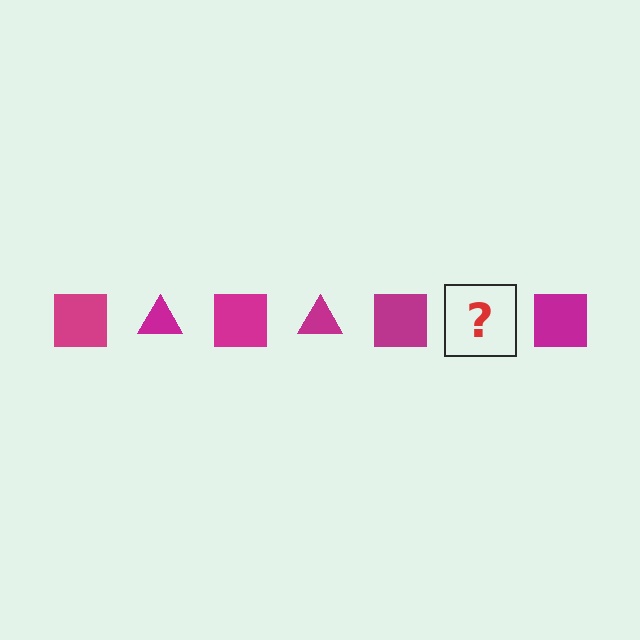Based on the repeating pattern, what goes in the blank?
The blank should be a magenta triangle.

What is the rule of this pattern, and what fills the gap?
The rule is that the pattern cycles through square, triangle shapes in magenta. The gap should be filled with a magenta triangle.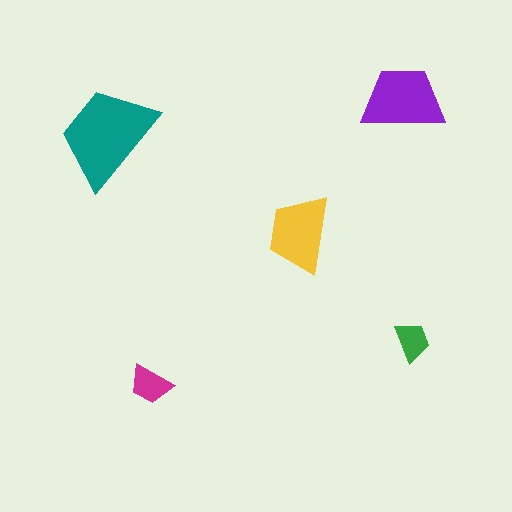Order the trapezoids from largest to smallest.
the teal one, the purple one, the yellow one, the magenta one, the green one.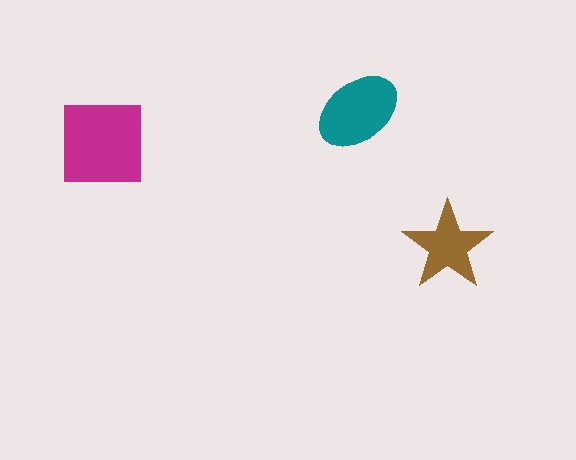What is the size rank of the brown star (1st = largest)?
3rd.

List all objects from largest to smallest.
The magenta square, the teal ellipse, the brown star.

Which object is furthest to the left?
The magenta square is leftmost.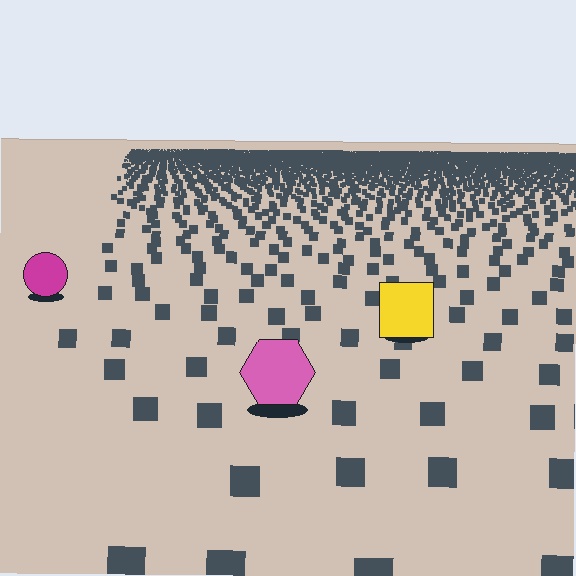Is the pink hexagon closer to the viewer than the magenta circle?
Yes. The pink hexagon is closer — you can tell from the texture gradient: the ground texture is coarser near it.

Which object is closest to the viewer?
The pink hexagon is closest. The texture marks near it are larger and more spread out.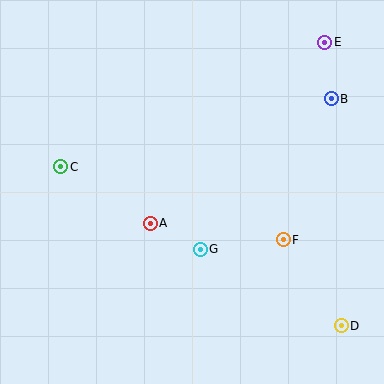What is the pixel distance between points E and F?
The distance between E and F is 202 pixels.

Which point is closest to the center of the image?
Point A at (150, 223) is closest to the center.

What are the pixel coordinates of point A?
Point A is at (150, 223).